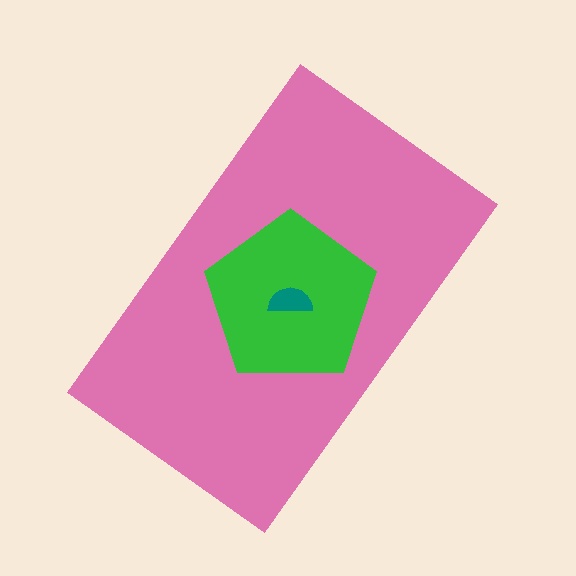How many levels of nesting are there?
3.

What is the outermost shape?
The pink rectangle.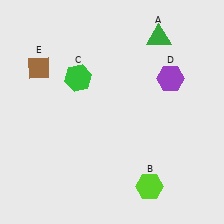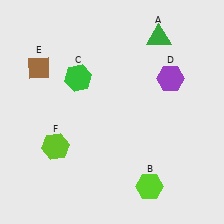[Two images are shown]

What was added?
A lime hexagon (F) was added in Image 2.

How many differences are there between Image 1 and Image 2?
There is 1 difference between the two images.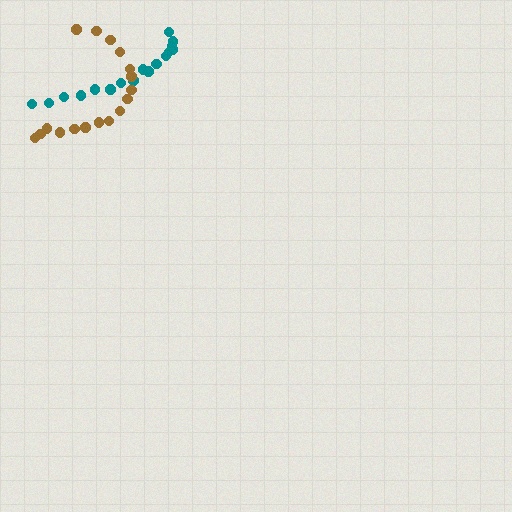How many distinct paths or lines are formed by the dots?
There are 2 distinct paths.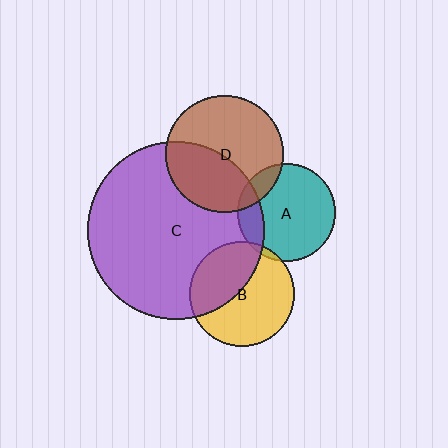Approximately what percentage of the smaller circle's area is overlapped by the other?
Approximately 40%.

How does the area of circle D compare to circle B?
Approximately 1.3 times.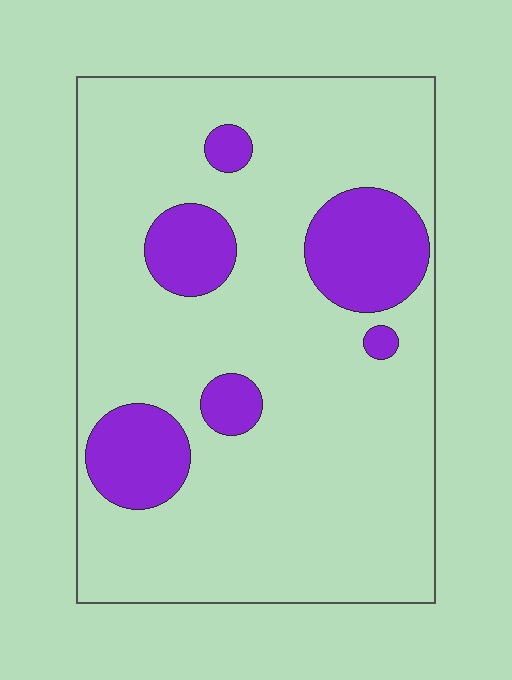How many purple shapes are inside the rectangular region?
6.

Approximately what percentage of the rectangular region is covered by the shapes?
Approximately 20%.